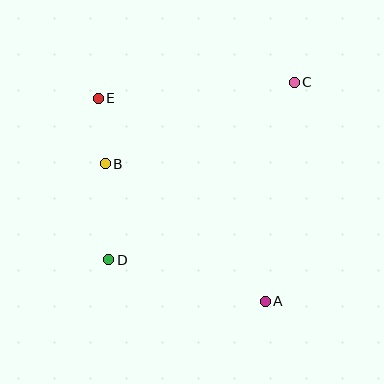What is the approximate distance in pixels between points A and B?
The distance between A and B is approximately 211 pixels.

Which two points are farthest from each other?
Points A and E are farthest from each other.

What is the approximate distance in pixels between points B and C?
The distance between B and C is approximately 206 pixels.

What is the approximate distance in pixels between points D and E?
The distance between D and E is approximately 162 pixels.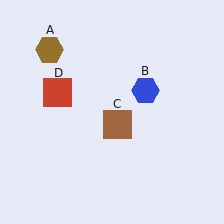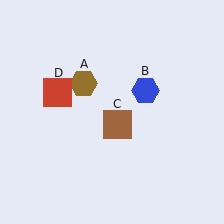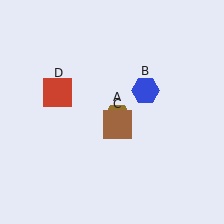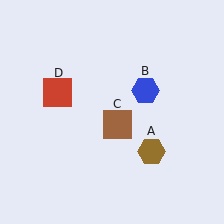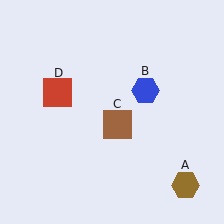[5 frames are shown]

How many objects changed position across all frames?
1 object changed position: brown hexagon (object A).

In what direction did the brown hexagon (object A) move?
The brown hexagon (object A) moved down and to the right.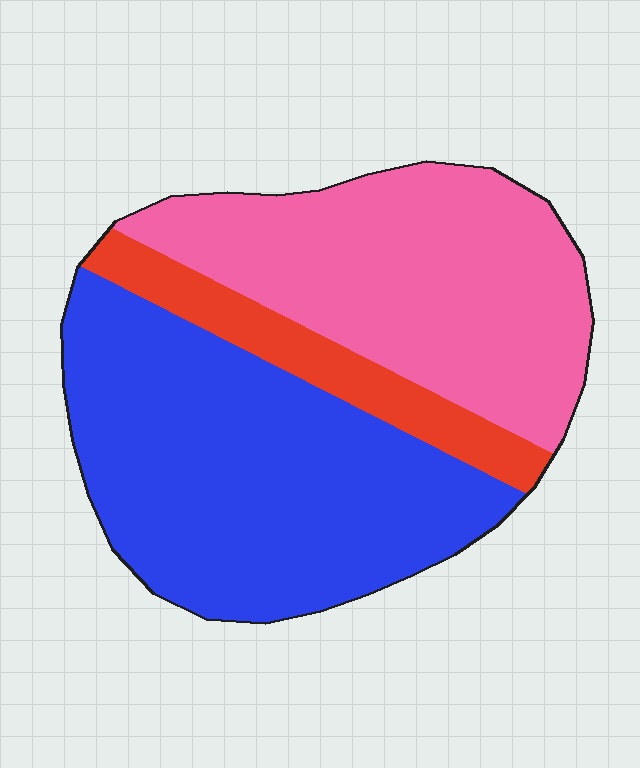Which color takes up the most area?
Blue, at roughly 50%.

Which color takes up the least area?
Red, at roughly 15%.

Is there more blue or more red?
Blue.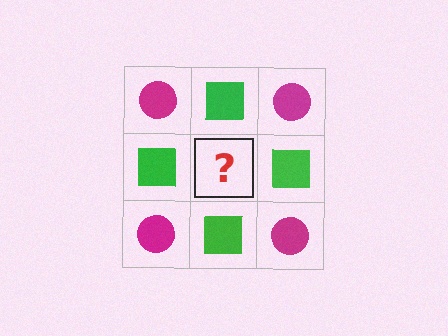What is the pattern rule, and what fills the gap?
The rule is that it alternates magenta circle and green square in a checkerboard pattern. The gap should be filled with a magenta circle.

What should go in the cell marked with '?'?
The missing cell should contain a magenta circle.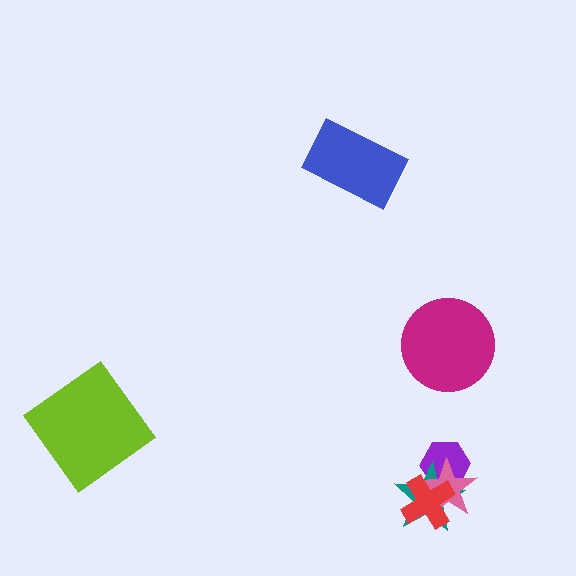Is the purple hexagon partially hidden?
Yes, it is partially covered by another shape.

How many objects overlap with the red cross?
3 objects overlap with the red cross.